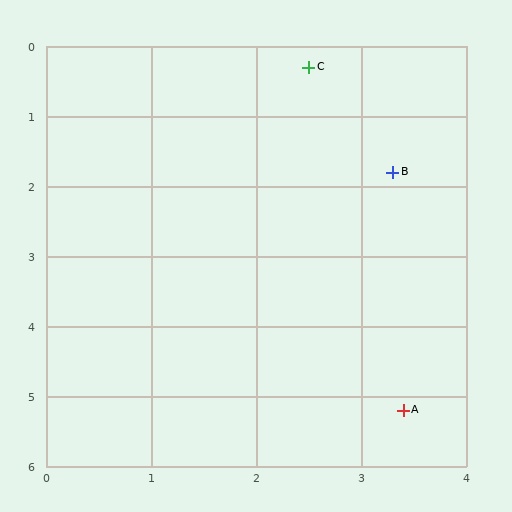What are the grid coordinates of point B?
Point B is at approximately (3.3, 1.8).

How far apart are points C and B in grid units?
Points C and B are about 1.7 grid units apart.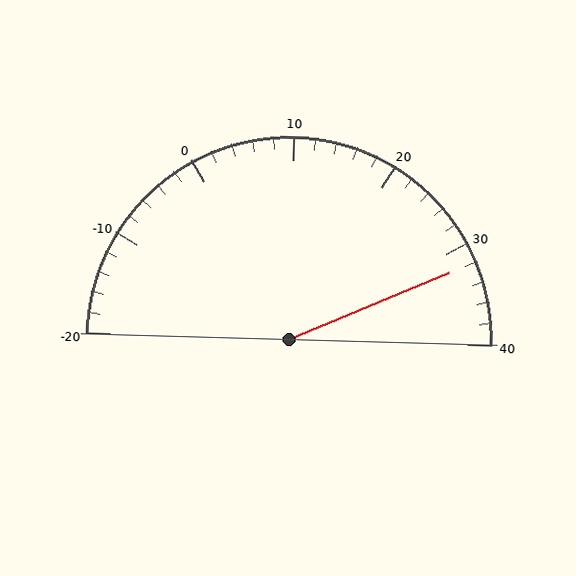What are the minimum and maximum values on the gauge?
The gauge ranges from -20 to 40.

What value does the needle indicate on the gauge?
The needle indicates approximately 32.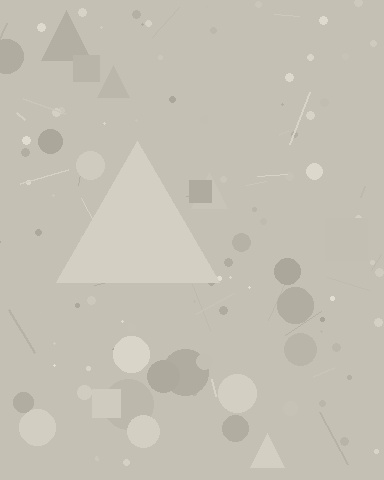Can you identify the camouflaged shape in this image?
The camouflaged shape is a triangle.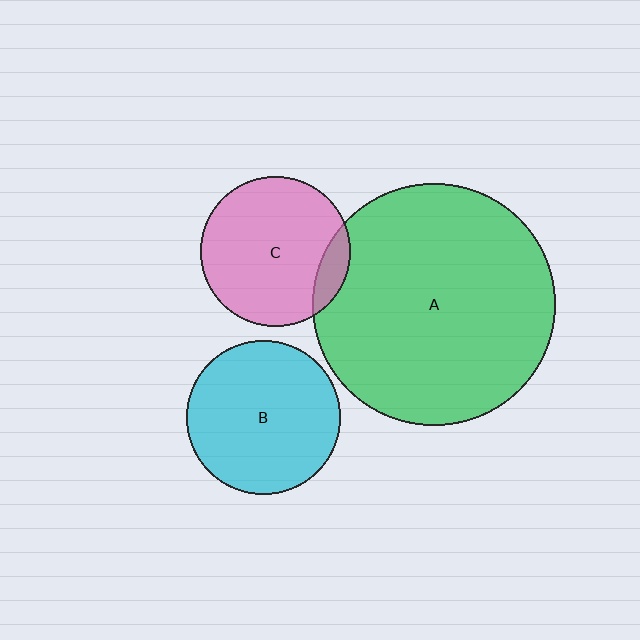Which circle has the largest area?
Circle A (green).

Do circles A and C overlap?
Yes.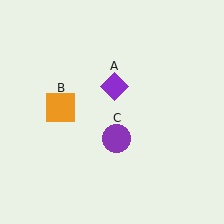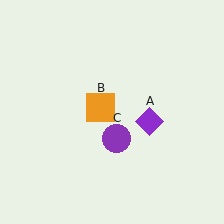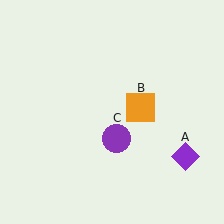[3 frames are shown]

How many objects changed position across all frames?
2 objects changed position: purple diamond (object A), orange square (object B).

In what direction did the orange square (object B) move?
The orange square (object B) moved right.